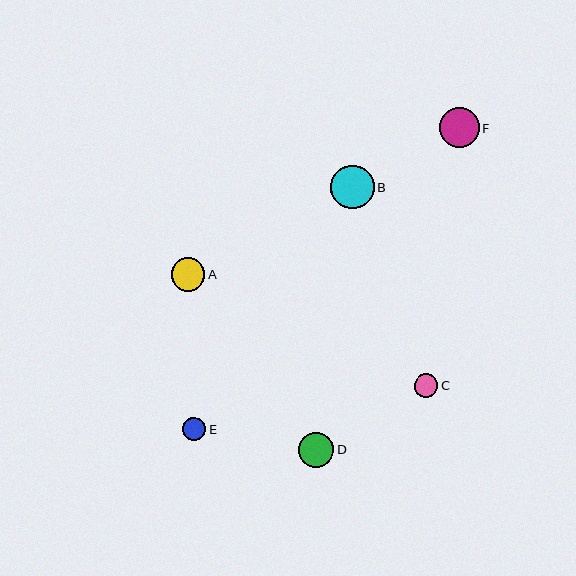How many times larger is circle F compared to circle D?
Circle F is approximately 1.1 times the size of circle D.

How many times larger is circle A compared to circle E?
Circle A is approximately 1.4 times the size of circle E.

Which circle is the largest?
Circle B is the largest with a size of approximately 43 pixels.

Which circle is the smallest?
Circle E is the smallest with a size of approximately 23 pixels.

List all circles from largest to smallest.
From largest to smallest: B, F, D, A, C, E.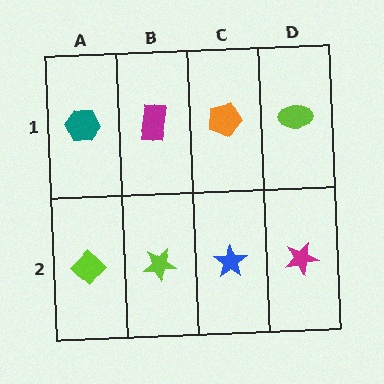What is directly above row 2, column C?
An orange pentagon.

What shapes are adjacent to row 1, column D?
A magenta star (row 2, column D), an orange pentagon (row 1, column C).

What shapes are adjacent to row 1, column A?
A lime diamond (row 2, column A), a magenta rectangle (row 1, column B).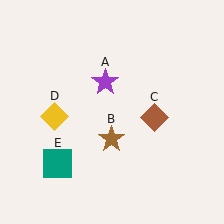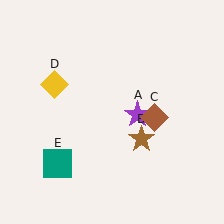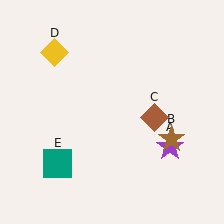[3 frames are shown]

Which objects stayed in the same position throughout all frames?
Brown diamond (object C) and teal square (object E) remained stationary.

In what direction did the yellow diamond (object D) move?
The yellow diamond (object D) moved up.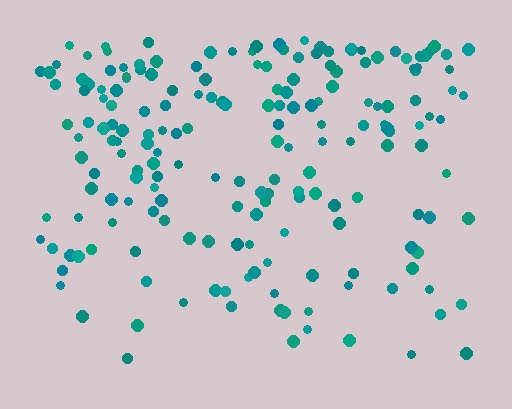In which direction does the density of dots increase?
From bottom to top, with the top side densest.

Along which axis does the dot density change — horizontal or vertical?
Vertical.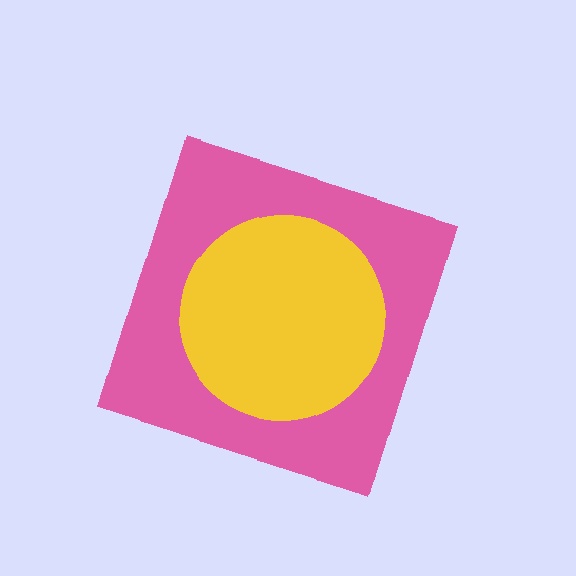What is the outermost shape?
The pink diamond.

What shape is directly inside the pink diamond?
The yellow circle.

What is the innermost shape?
The yellow circle.